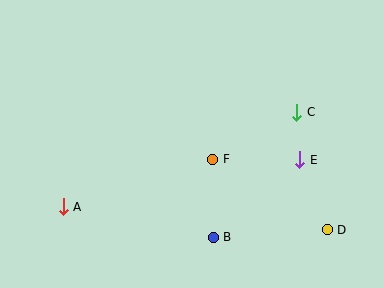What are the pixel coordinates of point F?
Point F is at (213, 159).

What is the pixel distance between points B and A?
The distance between B and A is 153 pixels.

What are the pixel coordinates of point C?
Point C is at (297, 112).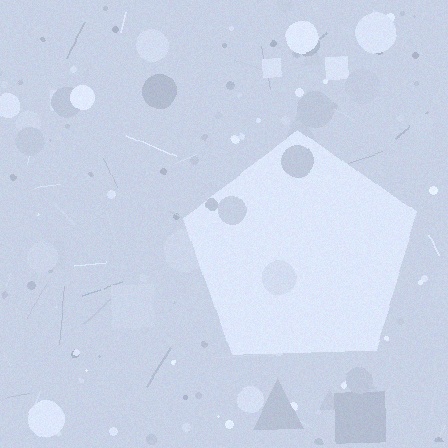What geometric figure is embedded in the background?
A pentagon is embedded in the background.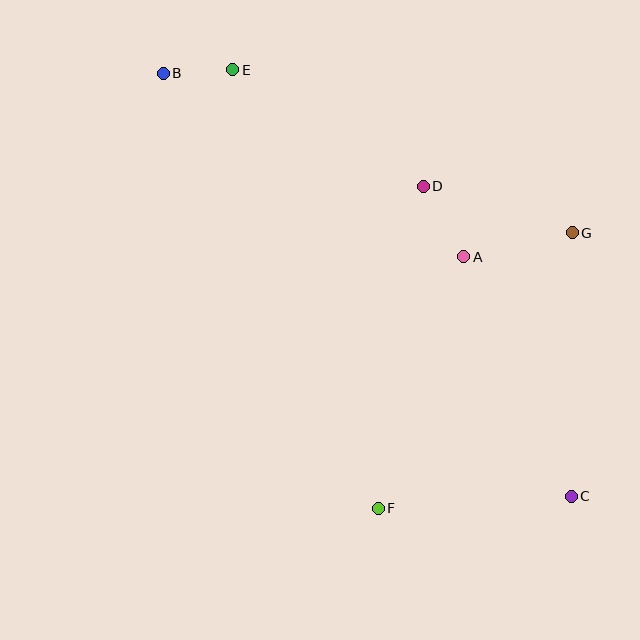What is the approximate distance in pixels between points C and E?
The distance between C and E is approximately 544 pixels.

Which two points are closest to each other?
Points B and E are closest to each other.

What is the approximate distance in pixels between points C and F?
The distance between C and F is approximately 193 pixels.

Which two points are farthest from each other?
Points B and C are farthest from each other.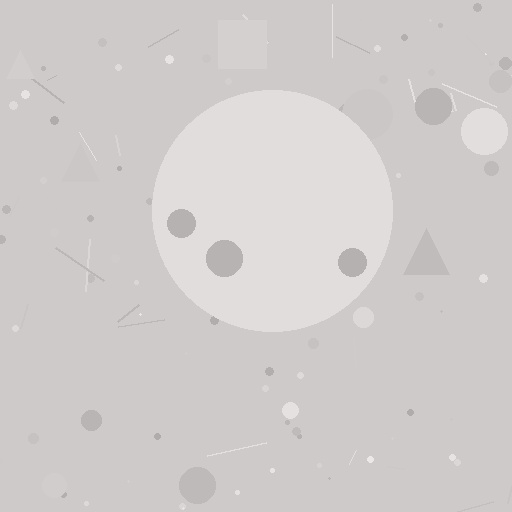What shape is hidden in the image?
A circle is hidden in the image.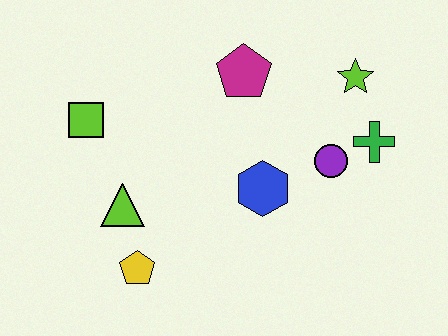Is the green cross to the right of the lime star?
Yes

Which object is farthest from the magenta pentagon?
The yellow pentagon is farthest from the magenta pentagon.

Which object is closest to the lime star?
The green cross is closest to the lime star.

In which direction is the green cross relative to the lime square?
The green cross is to the right of the lime square.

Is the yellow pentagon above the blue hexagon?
No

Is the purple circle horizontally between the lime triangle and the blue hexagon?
No